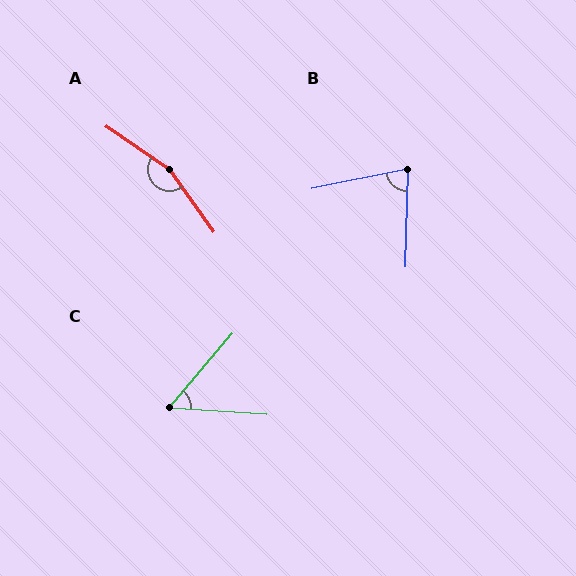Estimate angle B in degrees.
Approximately 77 degrees.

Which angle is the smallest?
C, at approximately 54 degrees.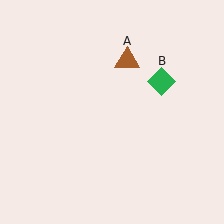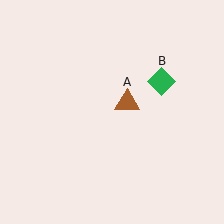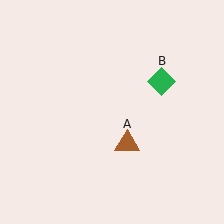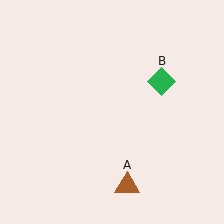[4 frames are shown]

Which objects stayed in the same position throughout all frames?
Green diamond (object B) remained stationary.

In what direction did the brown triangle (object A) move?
The brown triangle (object A) moved down.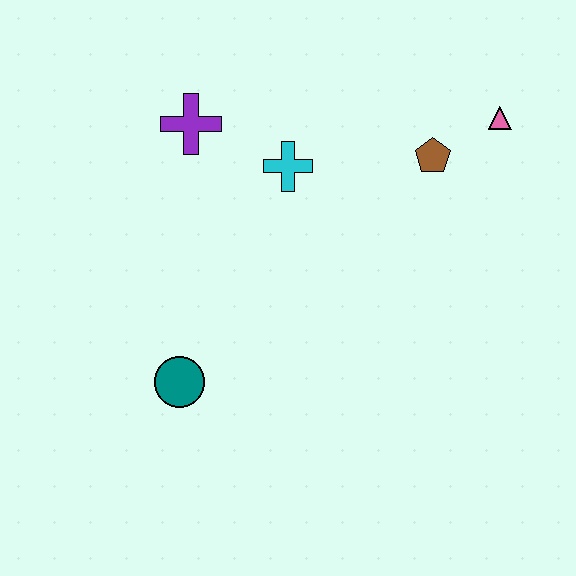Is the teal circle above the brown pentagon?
No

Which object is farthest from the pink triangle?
The teal circle is farthest from the pink triangle.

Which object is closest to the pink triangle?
The brown pentagon is closest to the pink triangle.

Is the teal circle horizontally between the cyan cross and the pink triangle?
No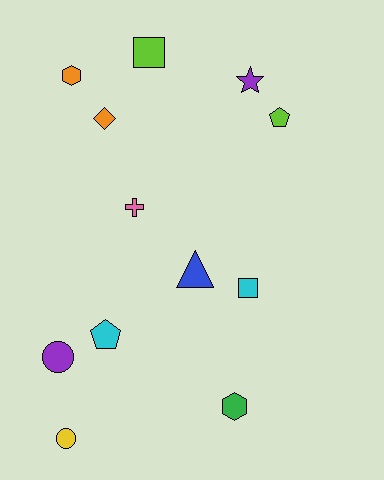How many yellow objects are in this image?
There is 1 yellow object.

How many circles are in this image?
There are 2 circles.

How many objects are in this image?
There are 12 objects.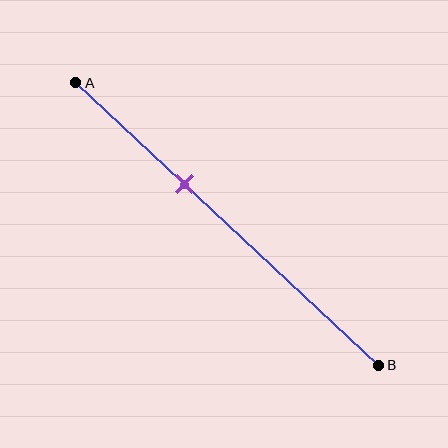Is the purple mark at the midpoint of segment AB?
No, the mark is at about 35% from A, not at the 50% midpoint.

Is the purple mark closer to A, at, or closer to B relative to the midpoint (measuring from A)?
The purple mark is closer to point A than the midpoint of segment AB.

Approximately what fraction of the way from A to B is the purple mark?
The purple mark is approximately 35% of the way from A to B.